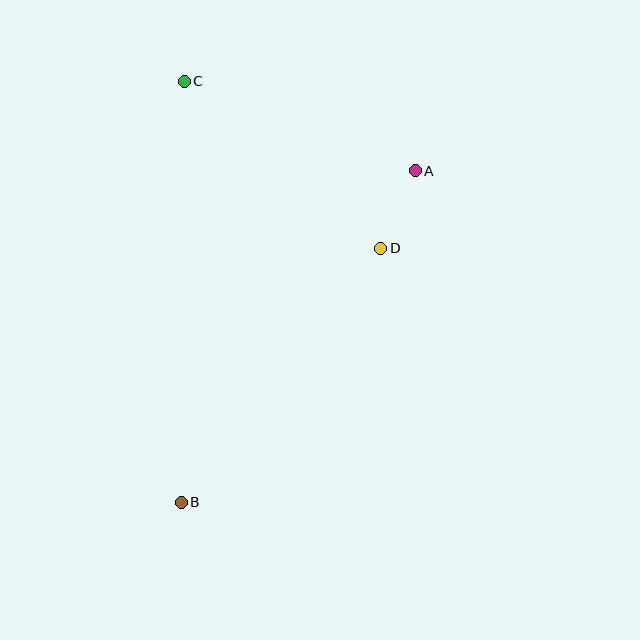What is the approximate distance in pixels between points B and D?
The distance between B and D is approximately 323 pixels.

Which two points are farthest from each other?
Points B and C are farthest from each other.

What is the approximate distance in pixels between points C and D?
The distance between C and D is approximately 258 pixels.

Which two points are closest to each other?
Points A and D are closest to each other.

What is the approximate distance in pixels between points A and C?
The distance between A and C is approximately 248 pixels.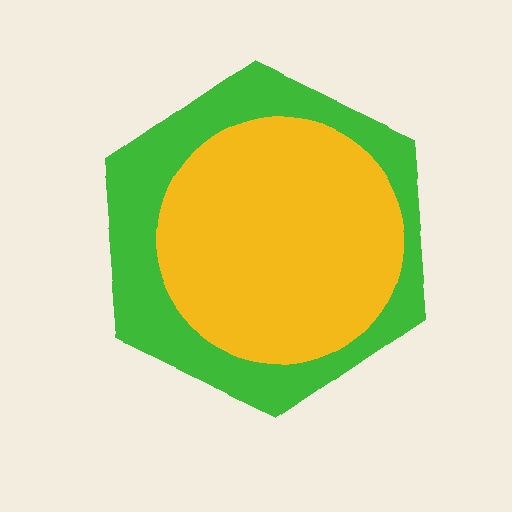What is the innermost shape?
The yellow circle.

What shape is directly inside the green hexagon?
The yellow circle.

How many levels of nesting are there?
2.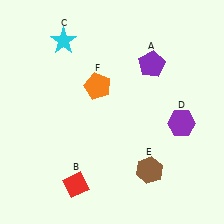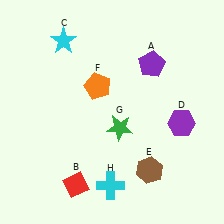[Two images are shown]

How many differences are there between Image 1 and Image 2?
There are 2 differences between the two images.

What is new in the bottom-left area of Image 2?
A cyan cross (H) was added in the bottom-left area of Image 2.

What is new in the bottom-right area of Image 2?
A green star (G) was added in the bottom-right area of Image 2.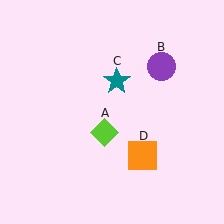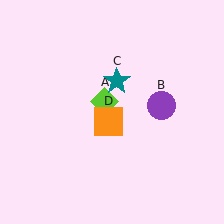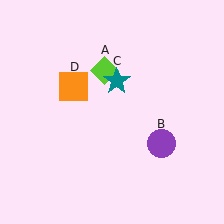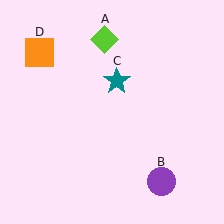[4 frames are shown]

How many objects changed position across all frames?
3 objects changed position: lime diamond (object A), purple circle (object B), orange square (object D).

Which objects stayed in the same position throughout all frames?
Teal star (object C) remained stationary.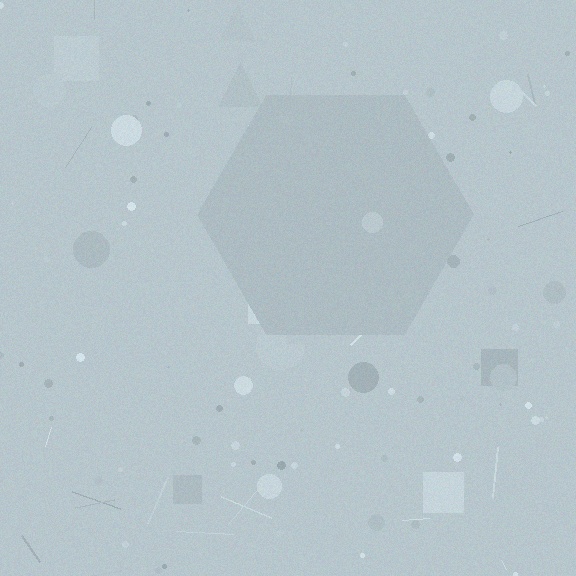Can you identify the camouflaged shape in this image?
The camouflaged shape is a hexagon.